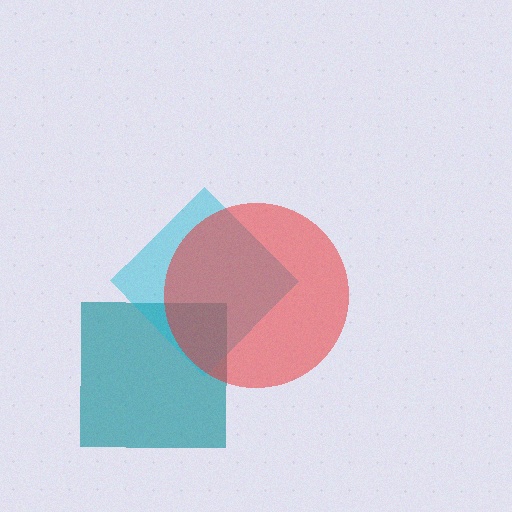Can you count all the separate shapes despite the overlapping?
Yes, there are 3 separate shapes.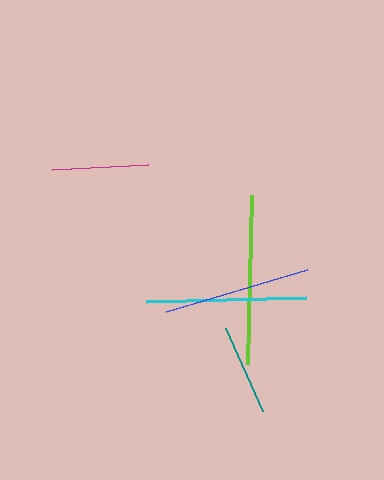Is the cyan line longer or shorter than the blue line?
The cyan line is longer than the blue line.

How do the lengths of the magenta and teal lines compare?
The magenta and teal lines are approximately the same length.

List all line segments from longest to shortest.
From longest to shortest: lime, cyan, blue, magenta, teal.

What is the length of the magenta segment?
The magenta segment is approximately 96 pixels long.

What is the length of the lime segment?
The lime segment is approximately 168 pixels long.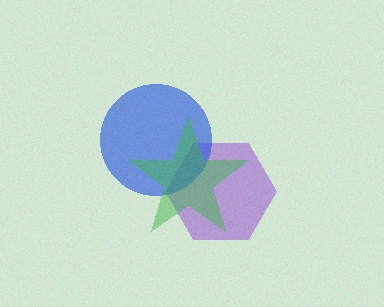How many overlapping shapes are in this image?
There are 3 overlapping shapes in the image.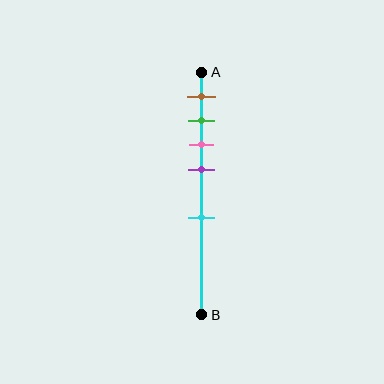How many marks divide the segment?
There are 5 marks dividing the segment.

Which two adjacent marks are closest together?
The green and pink marks are the closest adjacent pair.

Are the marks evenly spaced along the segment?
No, the marks are not evenly spaced.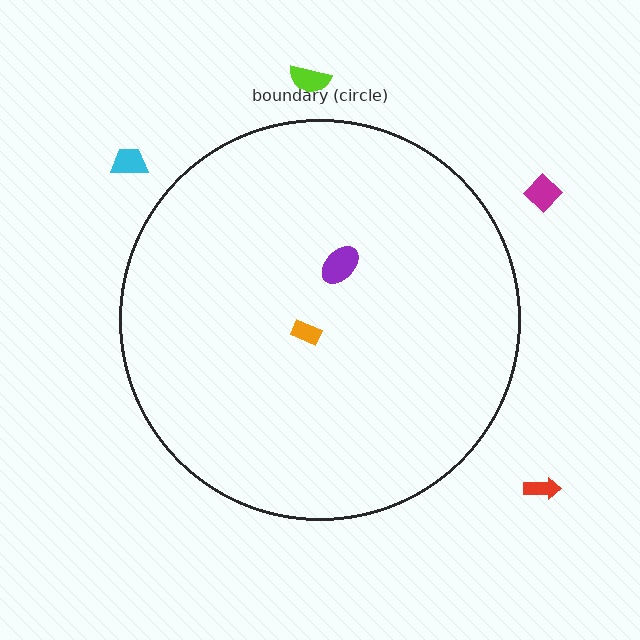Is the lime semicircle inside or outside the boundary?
Outside.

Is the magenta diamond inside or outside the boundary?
Outside.